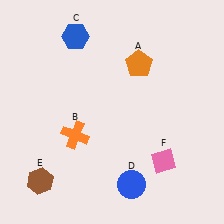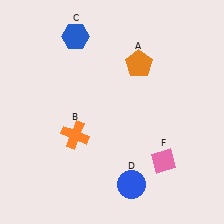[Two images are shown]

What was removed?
The brown hexagon (E) was removed in Image 2.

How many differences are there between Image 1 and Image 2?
There is 1 difference between the two images.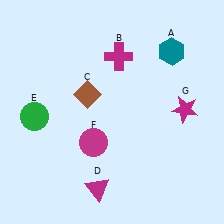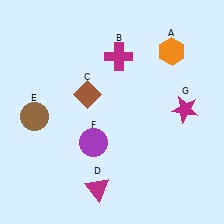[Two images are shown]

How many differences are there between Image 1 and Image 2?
There are 3 differences between the two images.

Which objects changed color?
A changed from teal to orange. E changed from green to brown. F changed from magenta to purple.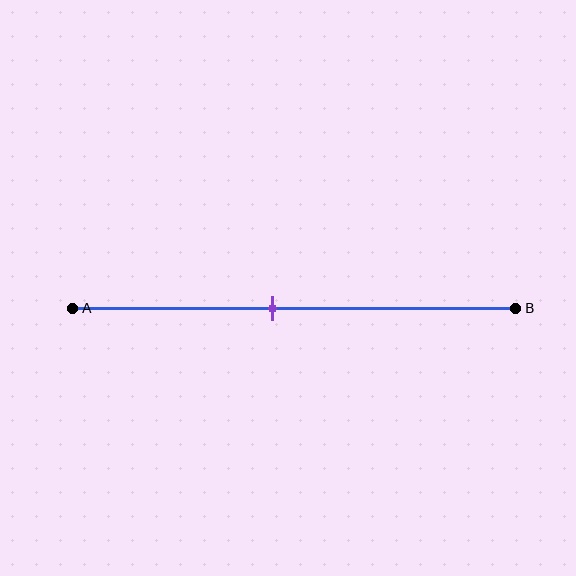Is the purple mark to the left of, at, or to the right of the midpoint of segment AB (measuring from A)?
The purple mark is to the left of the midpoint of segment AB.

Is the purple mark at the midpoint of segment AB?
No, the mark is at about 45% from A, not at the 50% midpoint.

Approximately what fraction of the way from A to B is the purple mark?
The purple mark is approximately 45% of the way from A to B.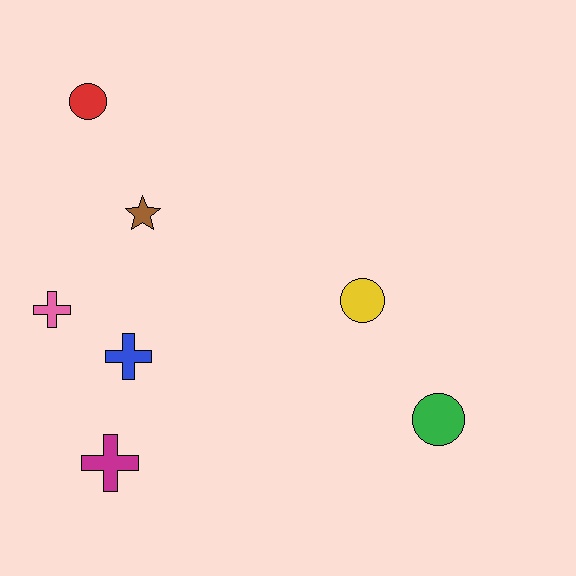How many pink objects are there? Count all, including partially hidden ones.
There is 1 pink object.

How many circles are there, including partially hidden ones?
There are 3 circles.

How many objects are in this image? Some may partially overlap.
There are 7 objects.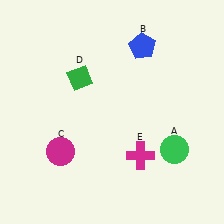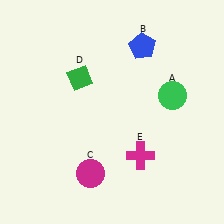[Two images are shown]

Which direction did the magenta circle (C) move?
The magenta circle (C) moved right.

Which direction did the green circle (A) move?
The green circle (A) moved up.